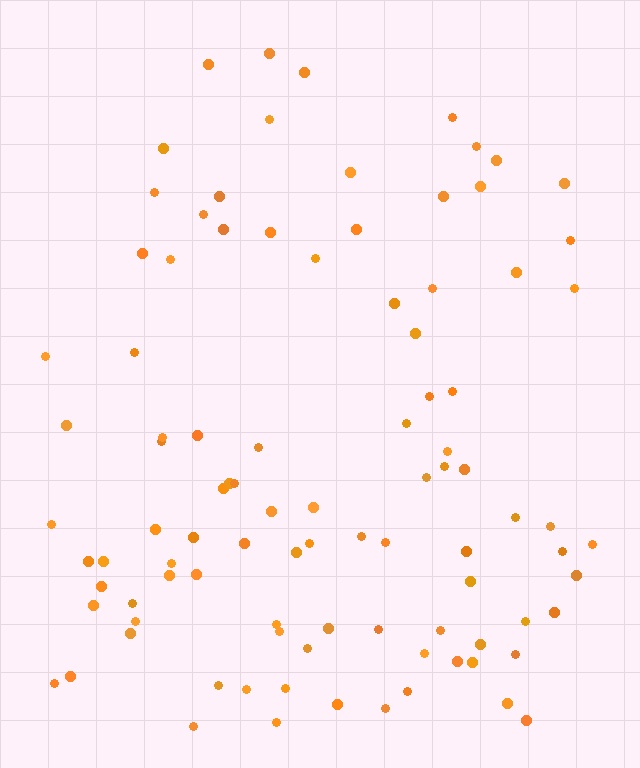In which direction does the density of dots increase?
From top to bottom, with the bottom side densest.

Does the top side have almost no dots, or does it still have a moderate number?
Still a moderate number, just noticeably fewer than the bottom.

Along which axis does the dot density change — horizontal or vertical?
Vertical.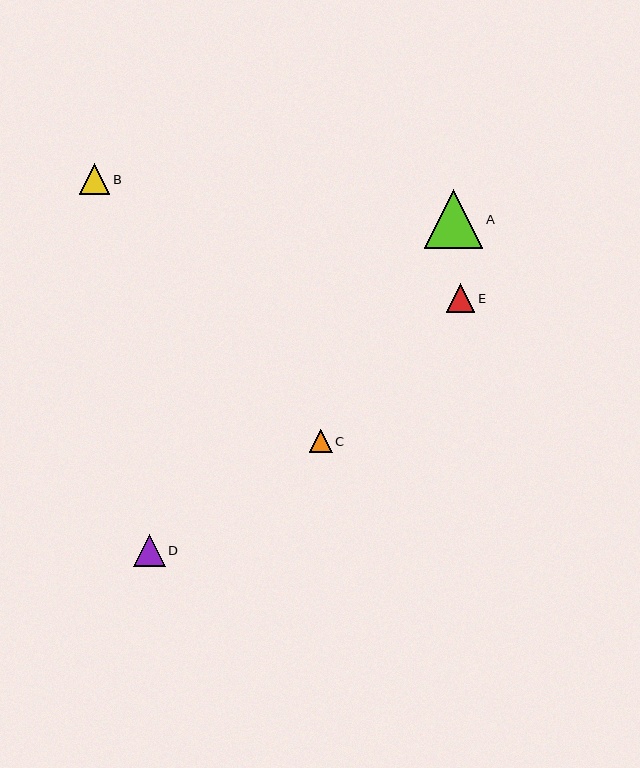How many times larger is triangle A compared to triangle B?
Triangle A is approximately 1.9 times the size of triangle B.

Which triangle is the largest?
Triangle A is the largest with a size of approximately 59 pixels.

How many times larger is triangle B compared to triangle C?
Triangle B is approximately 1.3 times the size of triangle C.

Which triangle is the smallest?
Triangle C is the smallest with a size of approximately 23 pixels.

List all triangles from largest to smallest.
From largest to smallest: A, D, B, E, C.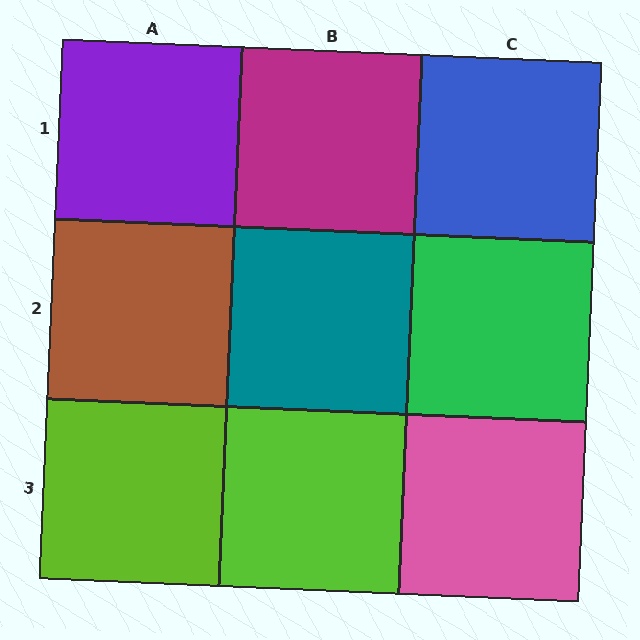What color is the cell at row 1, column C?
Blue.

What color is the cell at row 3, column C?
Pink.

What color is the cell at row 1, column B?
Magenta.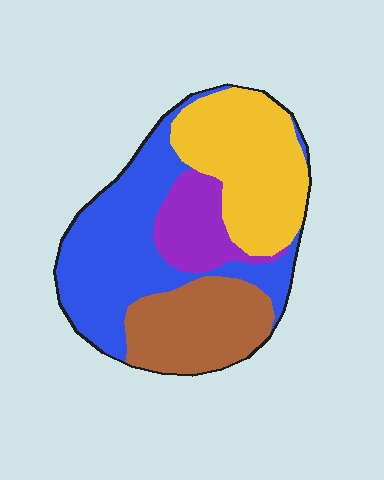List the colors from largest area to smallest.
From largest to smallest: blue, yellow, brown, purple.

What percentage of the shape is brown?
Brown covers about 20% of the shape.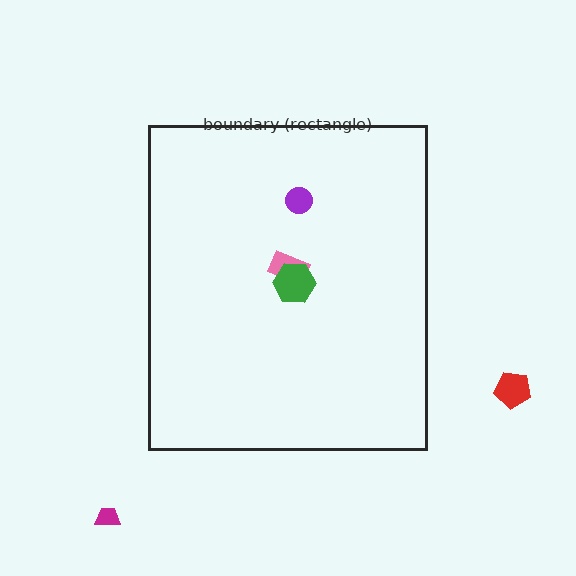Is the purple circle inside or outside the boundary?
Inside.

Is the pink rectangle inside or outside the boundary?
Inside.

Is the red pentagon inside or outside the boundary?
Outside.